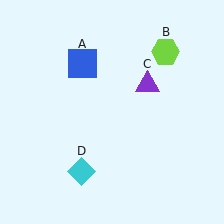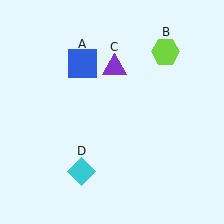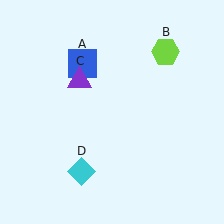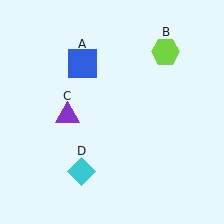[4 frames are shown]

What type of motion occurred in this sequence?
The purple triangle (object C) rotated counterclockwise around the center of the scene.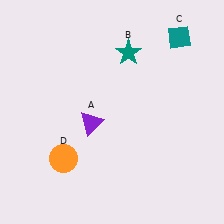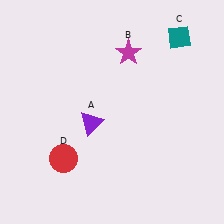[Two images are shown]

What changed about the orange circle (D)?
In Image 1, D is orange. In Image 2, it changed to red.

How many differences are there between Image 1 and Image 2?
There are 2 differences between the two images.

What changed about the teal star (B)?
In Image 1, B is teal. In Image 2, it changed to magenta.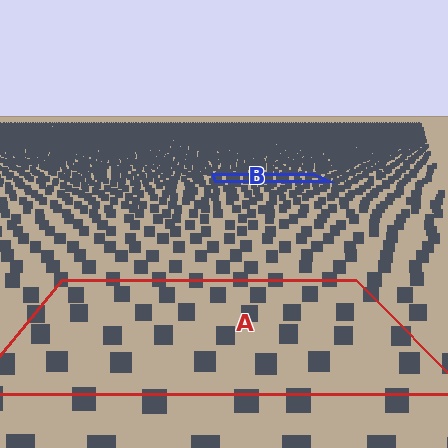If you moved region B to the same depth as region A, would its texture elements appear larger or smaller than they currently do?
They would appear larger. At a closer depth, the same texture elements are projected at a bigger on-screen size.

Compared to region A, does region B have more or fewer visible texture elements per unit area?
Region B has more texture elements per unit area — they are packed more densely because it is farther away.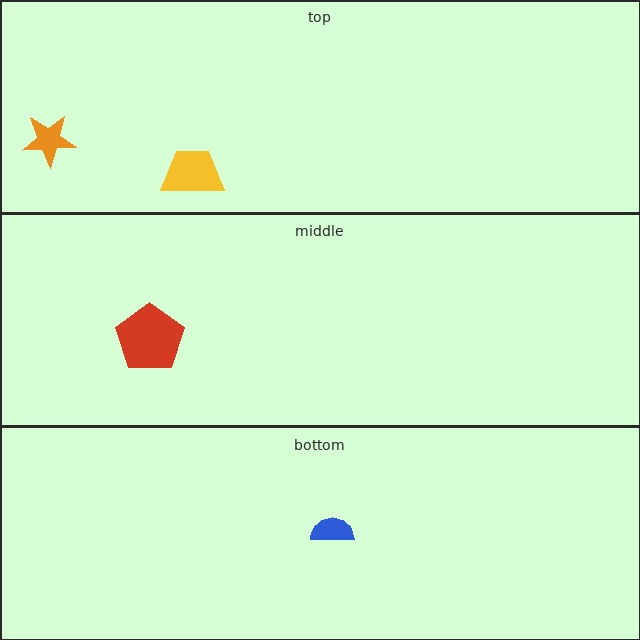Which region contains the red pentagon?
The middle region.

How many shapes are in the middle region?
1.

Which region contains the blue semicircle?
The bottom region.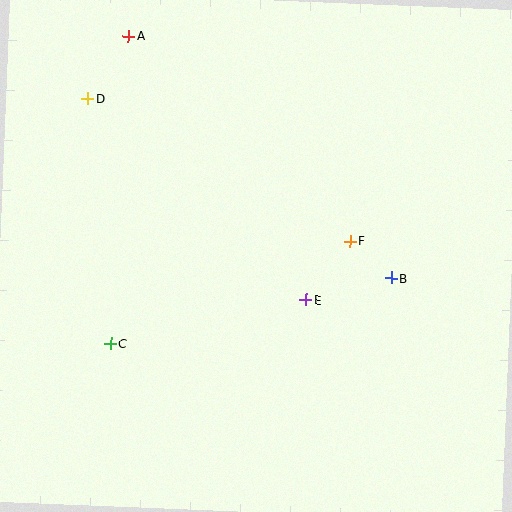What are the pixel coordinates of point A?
Point A is at (128, 36).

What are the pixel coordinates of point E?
Point E is at (306, 300).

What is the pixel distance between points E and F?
The distance between E and F is 74 pixels.